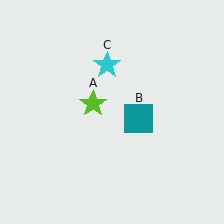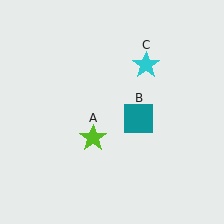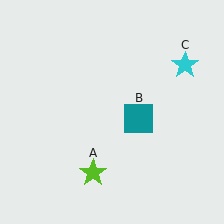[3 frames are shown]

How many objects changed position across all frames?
2 objects changed position: lime star (object A), cyan star (object C).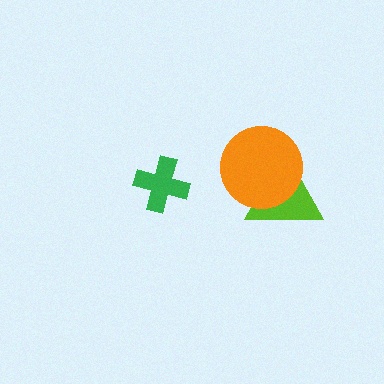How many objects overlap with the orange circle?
1 object overlaps with the orange circle.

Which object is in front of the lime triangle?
The orange circle is in front of the lime triangle.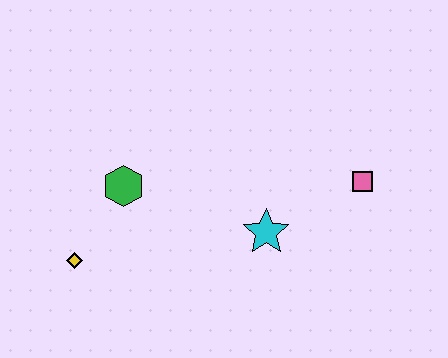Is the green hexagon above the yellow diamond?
Yes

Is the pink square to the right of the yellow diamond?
Yes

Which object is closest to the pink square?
The cyan star is closest to the pink square.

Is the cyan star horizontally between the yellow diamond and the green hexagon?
No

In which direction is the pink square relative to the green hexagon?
The pink square is to the right of the green hexagon.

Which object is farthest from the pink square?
The yellow diamond is farthest from the pink square.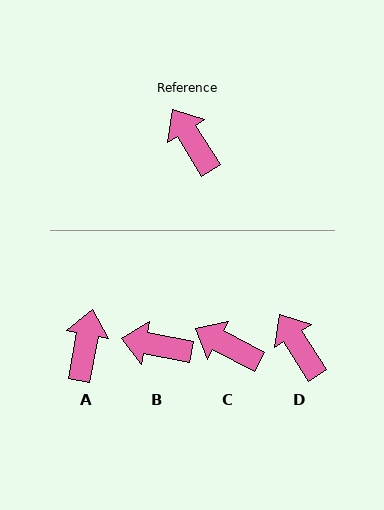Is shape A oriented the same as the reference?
No, it is off by about 43 degrees.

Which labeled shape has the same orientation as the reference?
D.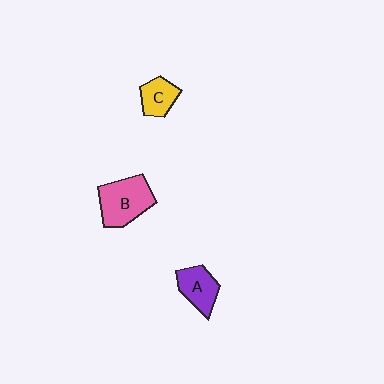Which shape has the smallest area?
Shape C (yellow).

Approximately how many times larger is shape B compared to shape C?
Approximately 1.8 times.